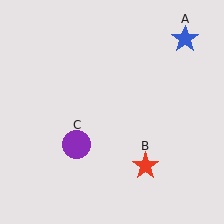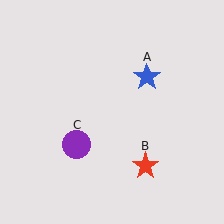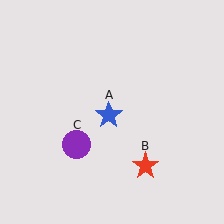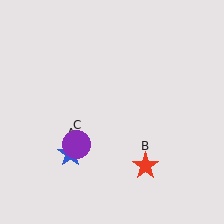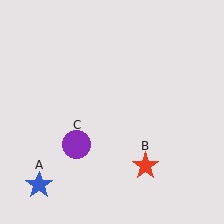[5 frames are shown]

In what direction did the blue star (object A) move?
The blue star (object A) moved down and to the left.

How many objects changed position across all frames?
1 object changed position: blue star (object A).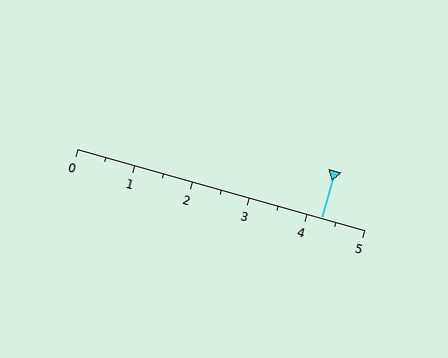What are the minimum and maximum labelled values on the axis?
The axis runs from 0 to 5.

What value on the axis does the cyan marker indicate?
The marker indicates approximately 4.2.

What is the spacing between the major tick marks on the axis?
The major ticks are spaced 1 apart.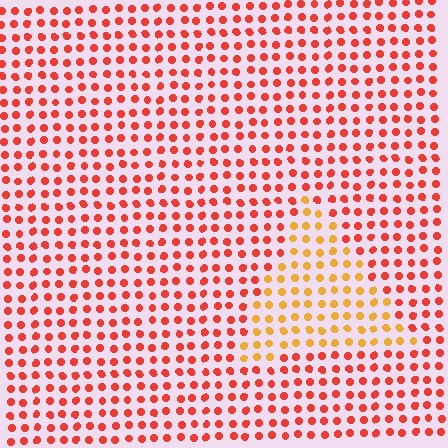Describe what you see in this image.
The image is filled with small red elements in a uniform arrangement. A triangle-shaped region is visible where the elements are tinted to a slightly different hue, forming a subtle color boundary.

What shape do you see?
I see a triangle.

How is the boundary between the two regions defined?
The boundary is defined purely by a slight shift in hue (about 37 degrees). Spacing, size, and orientation are identical on both sides.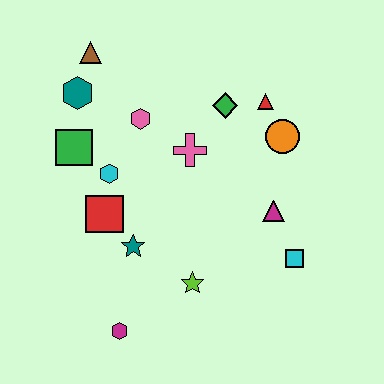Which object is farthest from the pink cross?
The magenta hexagon is farthest from the pink cross.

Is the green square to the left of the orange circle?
Yes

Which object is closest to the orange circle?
The red triangle is closest to the orange circle.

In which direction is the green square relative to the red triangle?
The green square is to the left of the red triangle.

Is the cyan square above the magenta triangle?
No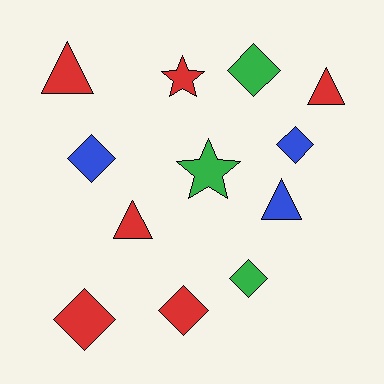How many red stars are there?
There is 1 red star.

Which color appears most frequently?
Red, with 6 objects.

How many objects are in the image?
There are 12 objects.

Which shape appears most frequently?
Diamond, with 6 objects.